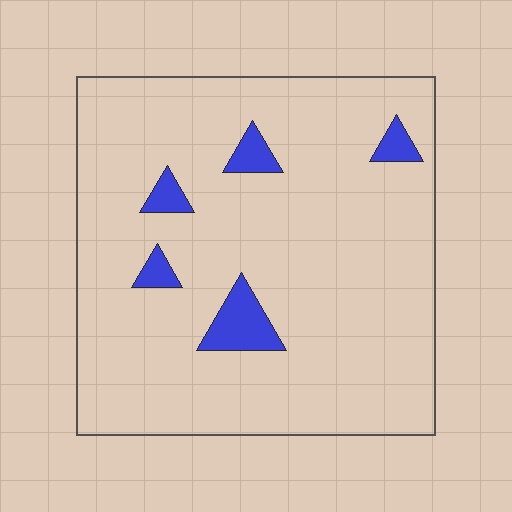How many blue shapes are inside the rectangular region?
5.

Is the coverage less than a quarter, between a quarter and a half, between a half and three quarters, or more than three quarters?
Less than a quarter.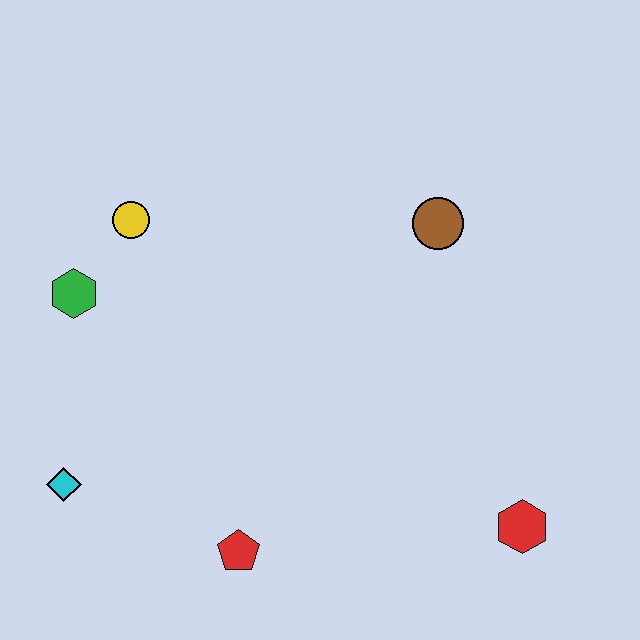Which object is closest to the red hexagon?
The red pentagon is closest to the red hexagon.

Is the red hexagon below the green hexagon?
Yes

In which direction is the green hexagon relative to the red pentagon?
The green hexagon is above the red pentagon.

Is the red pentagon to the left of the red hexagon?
Yes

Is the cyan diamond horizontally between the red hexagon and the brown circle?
No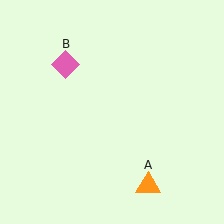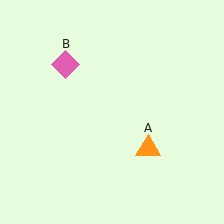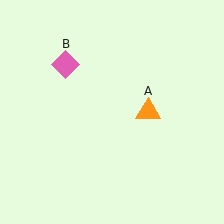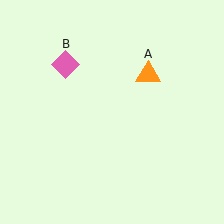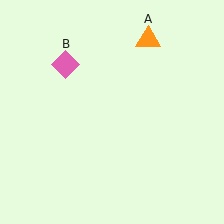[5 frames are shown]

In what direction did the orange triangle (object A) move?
The orange triangle (object A) moved up.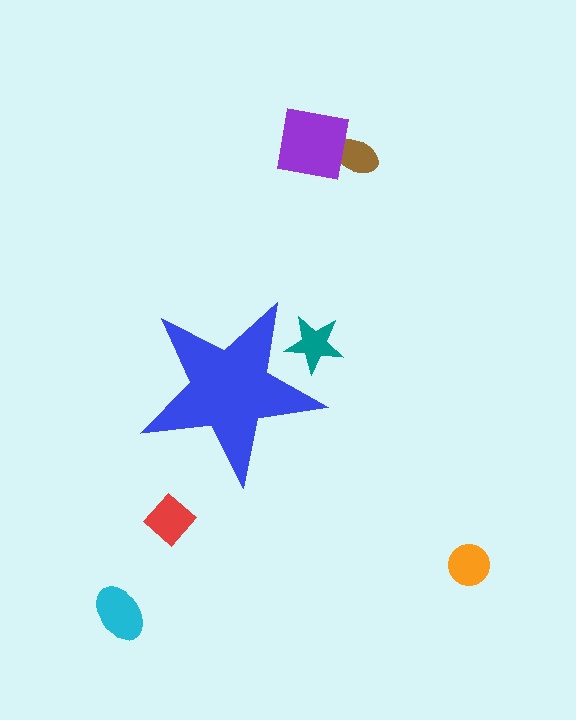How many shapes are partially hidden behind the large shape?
1 shape is partially hidden.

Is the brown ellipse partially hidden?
No, the brown ellipse is fully visible.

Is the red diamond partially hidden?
No, the red diamond is fully visible.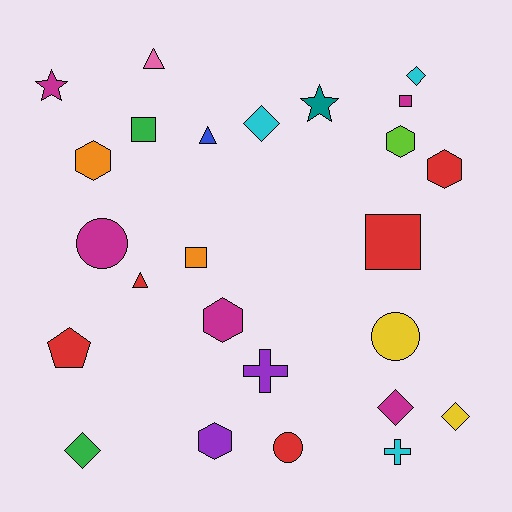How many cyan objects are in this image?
There are 3 cyan objects.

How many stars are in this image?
There are 2 stars.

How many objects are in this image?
There are 25 objects.